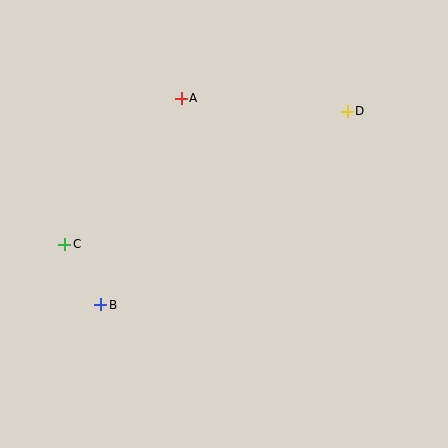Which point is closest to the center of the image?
Point A at (181, 98) is closest to the center.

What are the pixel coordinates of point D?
Point D is at (347, 111).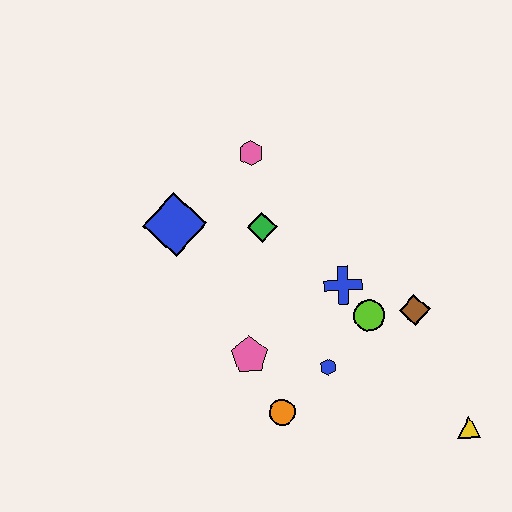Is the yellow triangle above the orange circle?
No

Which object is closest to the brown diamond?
The lime circle is closest to the brown diamond.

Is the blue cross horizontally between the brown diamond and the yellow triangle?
No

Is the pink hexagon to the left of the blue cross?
Yes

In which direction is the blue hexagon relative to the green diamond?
The blue hexagon is below the green diamond.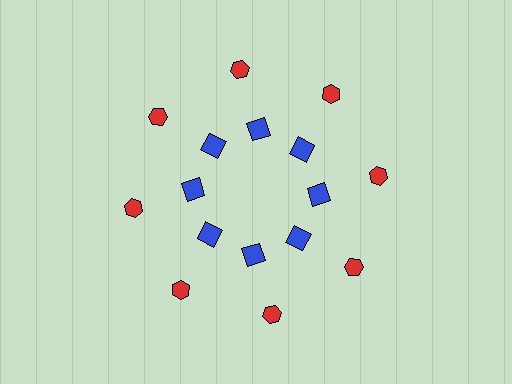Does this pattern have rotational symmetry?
Yes, this pattern has 8-fold rotational symmetry. It looks the same after rotating 45 degrees around the center.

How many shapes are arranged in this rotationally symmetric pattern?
There are 16 shapes, arranged in 8 groups of 2.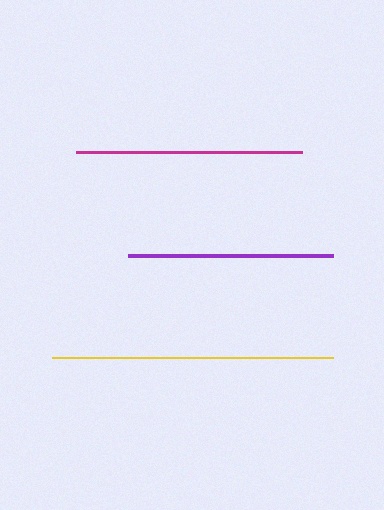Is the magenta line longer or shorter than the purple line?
The magenta line is longer than the purple line.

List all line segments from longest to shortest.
From longest to shortest: yellow, magenta, purple.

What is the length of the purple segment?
The purple segment is approximately 205 pixels long.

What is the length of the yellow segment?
The yellow segment is approximately 282 pixels long.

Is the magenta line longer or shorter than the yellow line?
The yellow line is longer than the magenta line.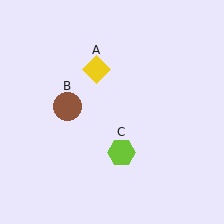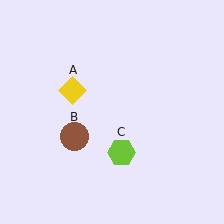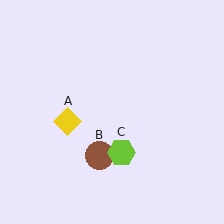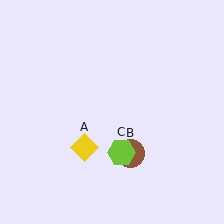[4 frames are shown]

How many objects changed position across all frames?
2 objects changed position: yellow diamond (object A), brown circle (object B).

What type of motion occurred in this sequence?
The yellow diamond (object A), brown circle (object B) rotated counterclockwise around the center of the scene.